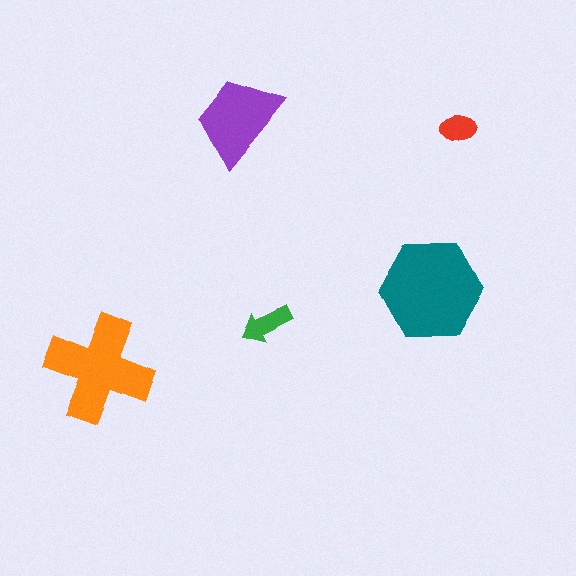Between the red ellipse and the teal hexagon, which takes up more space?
The teal hexagon.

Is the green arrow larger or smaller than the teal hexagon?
Smaller.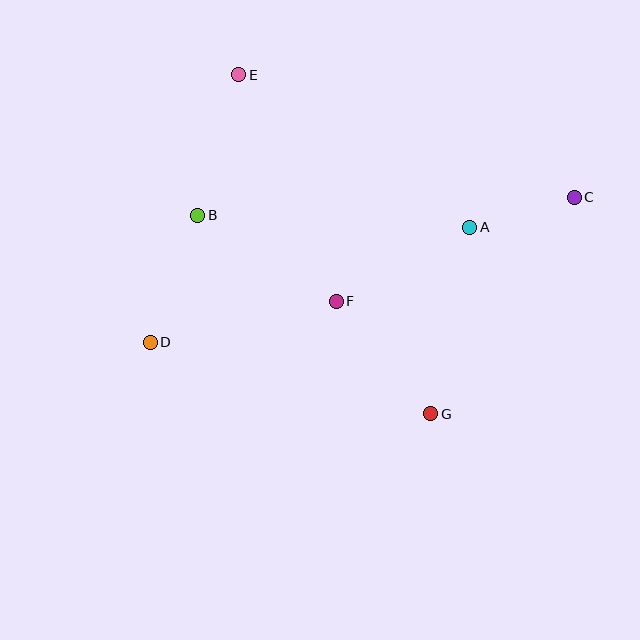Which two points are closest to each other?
Points A and C are closest to each other.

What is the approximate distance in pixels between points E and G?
The distance between E and G is approximately 389 pixels.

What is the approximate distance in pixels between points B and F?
The distance between B and F is approximately 163 pixels.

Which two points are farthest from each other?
Points C and D are farthest from each other.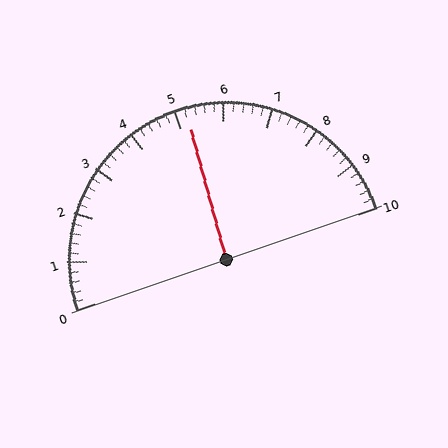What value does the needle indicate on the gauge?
The needle indicates approximately 5.2.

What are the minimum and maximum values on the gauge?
The gauge ranges from 0 to 10.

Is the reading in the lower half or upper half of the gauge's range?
The reading is in the upper half of the range (0 to 10).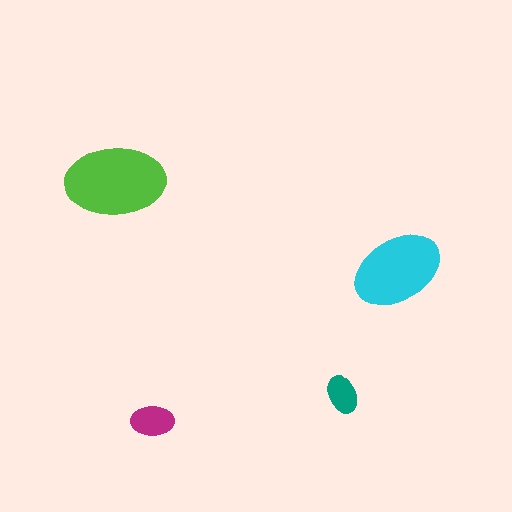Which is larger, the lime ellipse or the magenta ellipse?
The lime one.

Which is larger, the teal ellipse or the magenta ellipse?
The magenta one.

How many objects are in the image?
There are 4 objects in the image.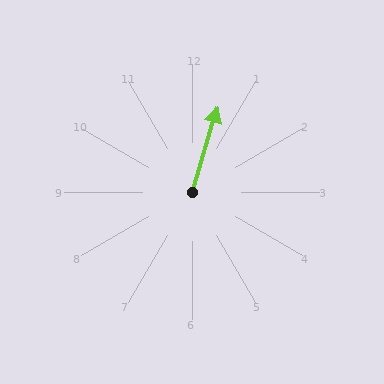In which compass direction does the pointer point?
North.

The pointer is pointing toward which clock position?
Roughly 1 o'clock.